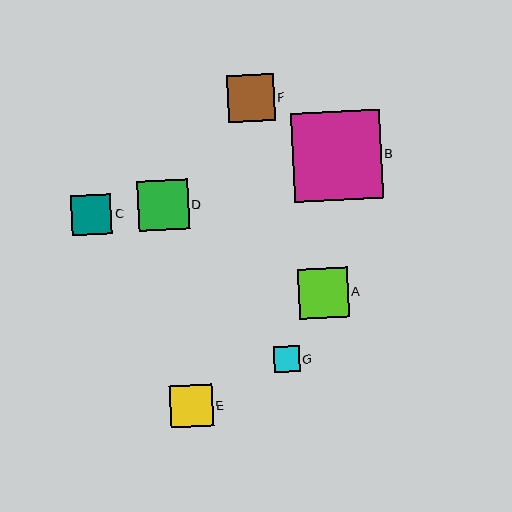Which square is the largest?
Square B is the largest with a size of approximately 89 pixels.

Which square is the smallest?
Square G is the smallest with a size of approximately 26 pixels.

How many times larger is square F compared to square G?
Square F is approximately 1.8 times the size of square G.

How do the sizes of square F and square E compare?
Square F and square E are approximately the same size.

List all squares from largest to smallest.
From largest to smallest: B, D, A, F, E, C, G.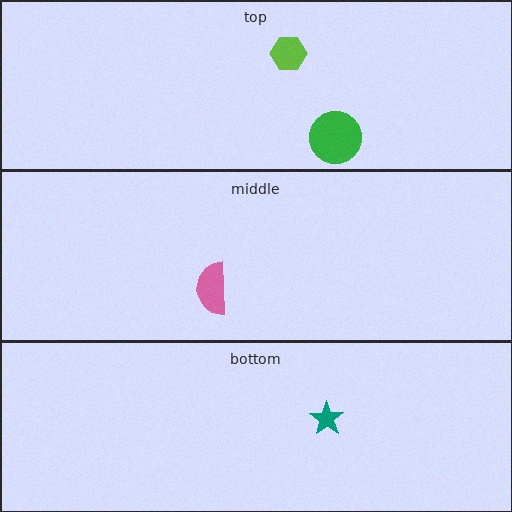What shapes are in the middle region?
The pink semicircle.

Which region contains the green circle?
The top region.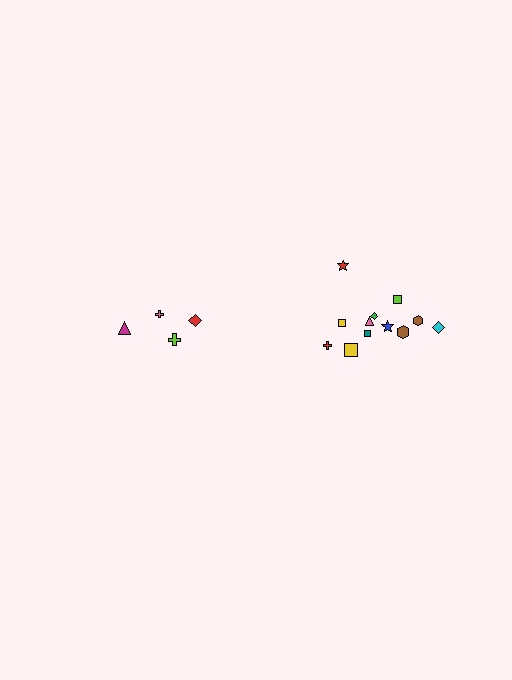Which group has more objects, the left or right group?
The right group.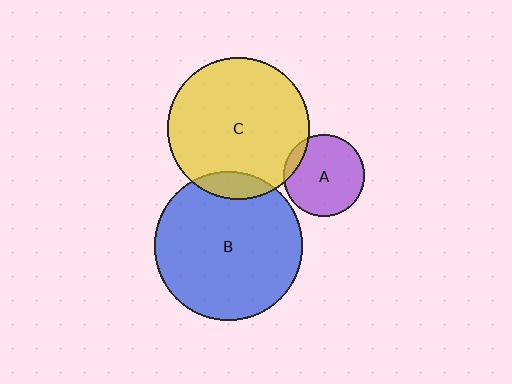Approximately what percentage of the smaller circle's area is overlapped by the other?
Approximately 10%.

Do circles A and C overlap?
Yes.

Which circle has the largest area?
Circle B (blue).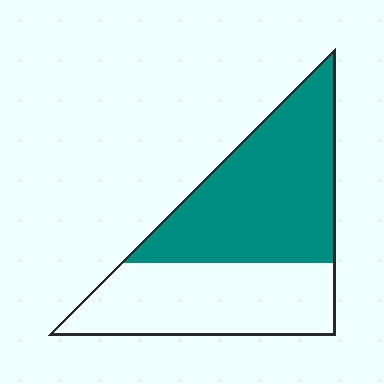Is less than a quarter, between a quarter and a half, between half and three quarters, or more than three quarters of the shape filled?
Between half and three quarters.